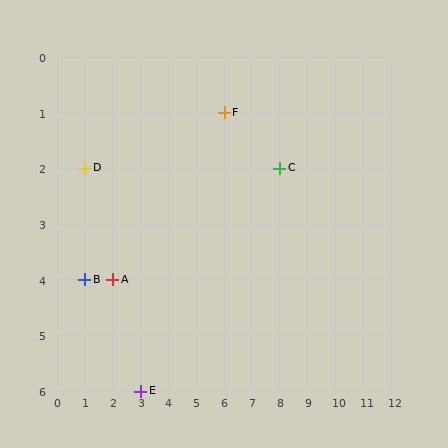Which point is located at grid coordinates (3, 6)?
Point E is at (3, 6).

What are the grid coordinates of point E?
Point E is at grid coordinates (3, 6).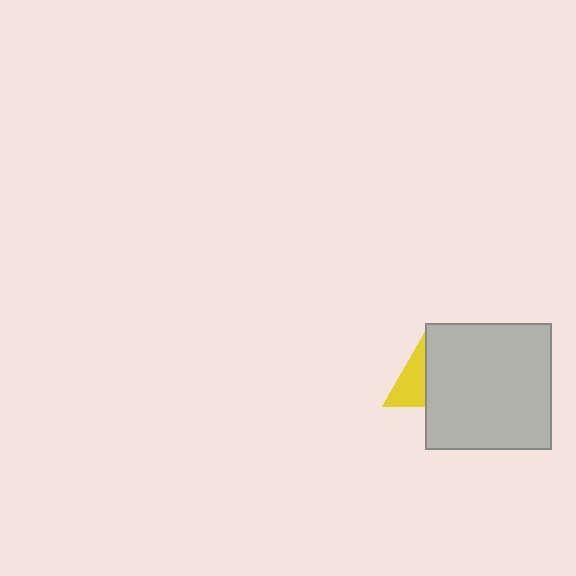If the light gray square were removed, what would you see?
You would see the complete yellow triangle.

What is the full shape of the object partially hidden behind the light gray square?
The partially hidden object is a yellow triangle.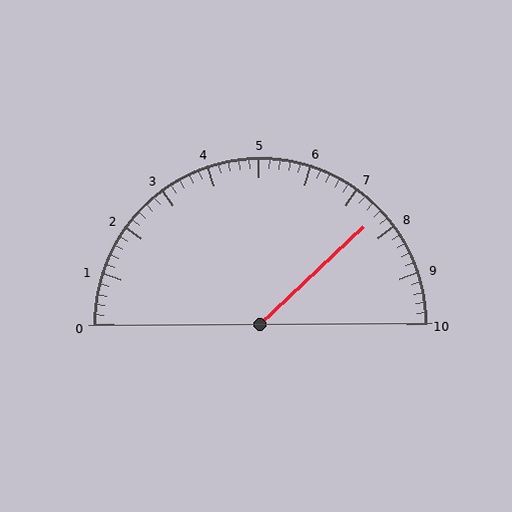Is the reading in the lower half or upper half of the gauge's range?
The reading is in the upper half of the range (0 to 10).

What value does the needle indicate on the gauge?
The needle indicates approximately 7.6.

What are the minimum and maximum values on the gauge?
The gauge ranges from 0 to 10.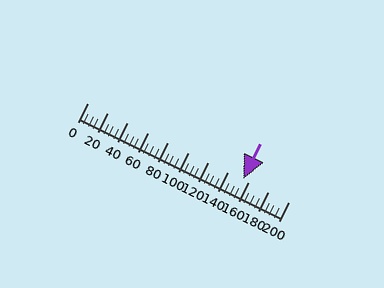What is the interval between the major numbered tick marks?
The major tick marks are spaced 20 units apart.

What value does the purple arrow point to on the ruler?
The purple arrow points to approximately 155.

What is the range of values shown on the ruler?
The ruler shows values from 0 to 200.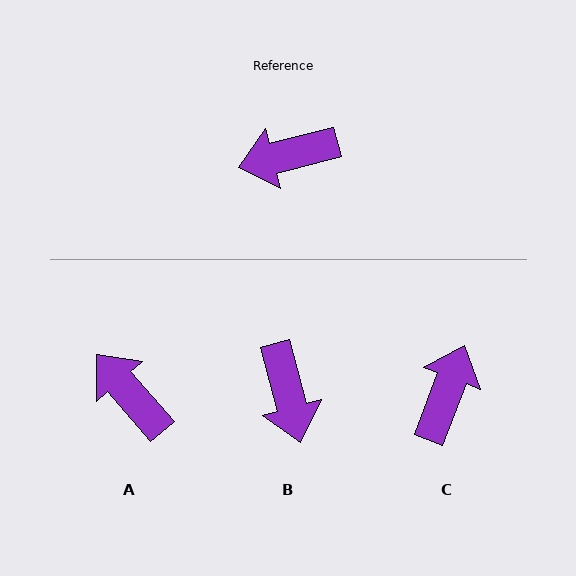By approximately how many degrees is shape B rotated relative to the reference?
Approximately 90 degrees counter-clockwise.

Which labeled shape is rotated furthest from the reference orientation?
C, about 125 degrees away.